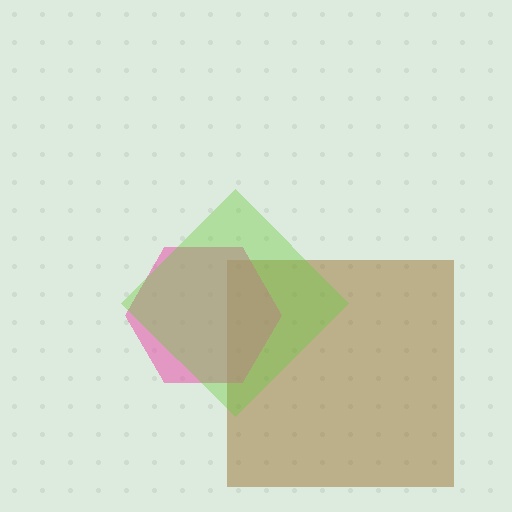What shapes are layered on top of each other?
The layered shapes are: a brown square, a pink hexagon, a lime diamond.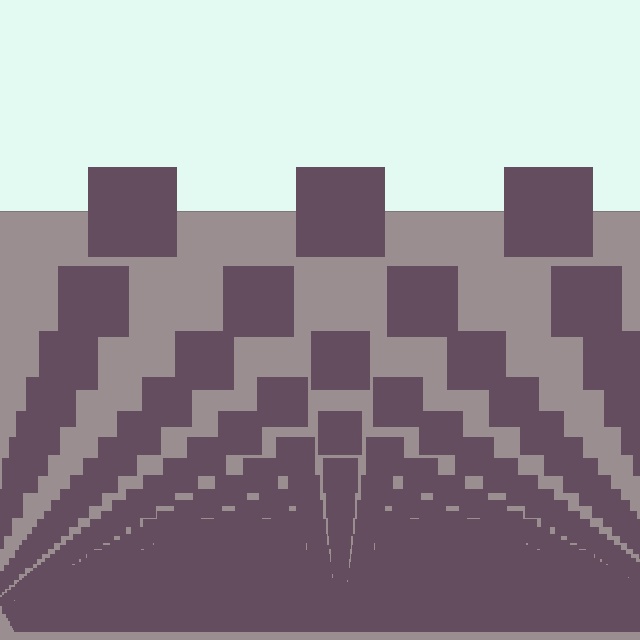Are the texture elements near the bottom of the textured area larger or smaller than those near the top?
Smaller. The gradient is inverted — elements near the bottom are smaller and denser.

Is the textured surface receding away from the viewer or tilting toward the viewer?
The surface appears to tilt toward the viewer. Texture elements get larger and sparser toward the top.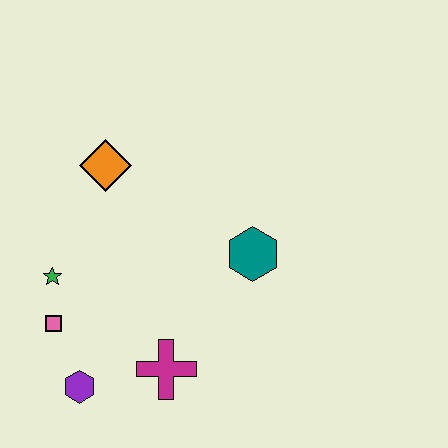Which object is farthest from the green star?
The teal hexagon is farthest from the green star.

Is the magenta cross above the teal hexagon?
No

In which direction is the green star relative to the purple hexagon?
The green star is above the purple hexagon.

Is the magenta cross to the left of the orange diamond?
No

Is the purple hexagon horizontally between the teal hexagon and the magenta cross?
No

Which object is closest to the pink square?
The green star is closest to the pink square.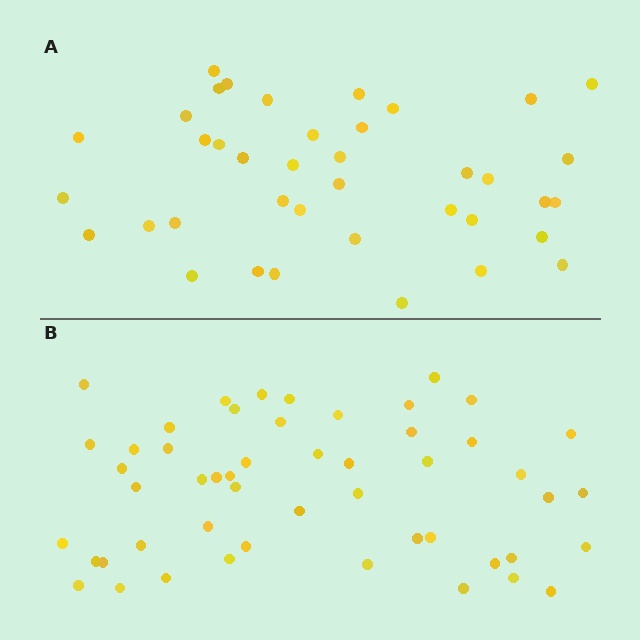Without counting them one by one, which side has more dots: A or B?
Region B (the bottom region) has more dots.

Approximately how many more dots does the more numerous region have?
Region B has roughly 12 or so more dots than region A.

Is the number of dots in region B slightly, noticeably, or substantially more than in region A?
Region B has noticeably more, but not dramatically so. The ratio is roughly 1.3 to 1.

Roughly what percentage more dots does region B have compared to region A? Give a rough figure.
About 30% more.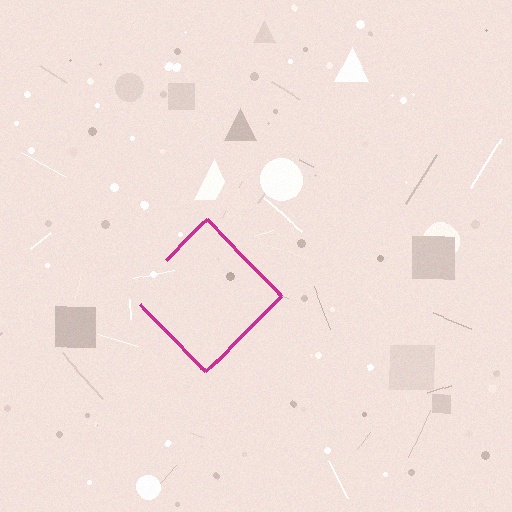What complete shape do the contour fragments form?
The contour fragments form a diamond.